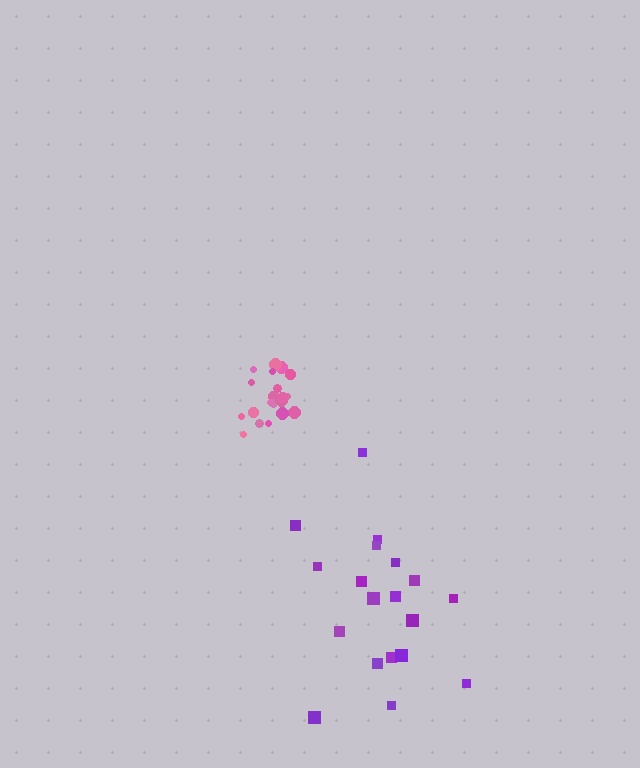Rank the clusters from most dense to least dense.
pink, purple.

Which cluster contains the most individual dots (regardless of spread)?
Pink (21).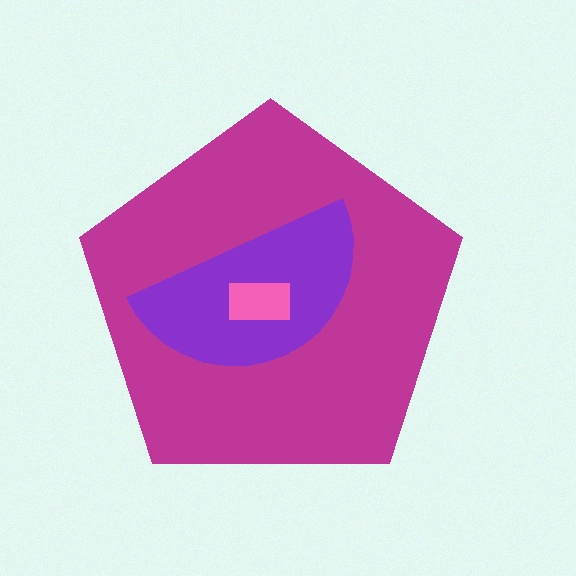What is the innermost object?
The pink rectangle.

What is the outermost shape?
The magenta pentagon.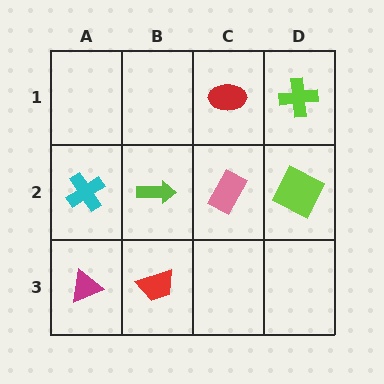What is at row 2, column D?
A lime square.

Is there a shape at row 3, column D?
No, that cell is empty.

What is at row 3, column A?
A magenta triangle.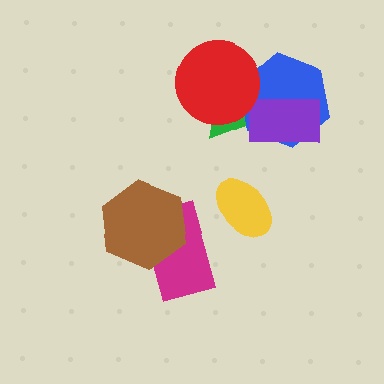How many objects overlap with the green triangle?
3 objects overlap with the green triangle.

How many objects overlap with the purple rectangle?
2 objects overlap with the purple rectangle.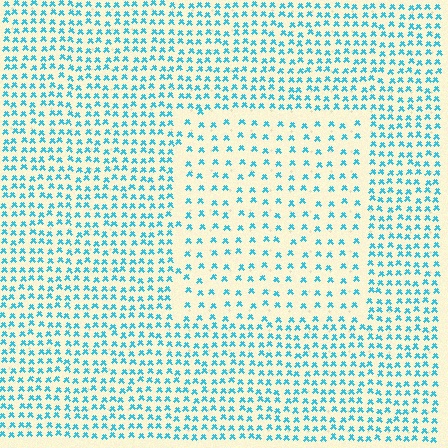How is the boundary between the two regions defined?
The boundary is defined by a change in element density (approximately 2.0x ratio). All elements are the same color, size, and shape.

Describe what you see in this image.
The image contains small cyan elements arranged at two different densities. A rectangle-shaped region is visible where the elements are less densely packed than the surrounding area.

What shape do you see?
I see a rectangle.